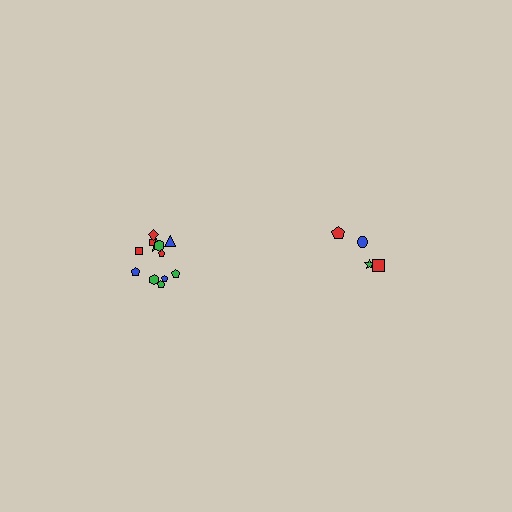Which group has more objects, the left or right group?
The left group.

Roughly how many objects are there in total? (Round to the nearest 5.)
Roughly 15 objects in total.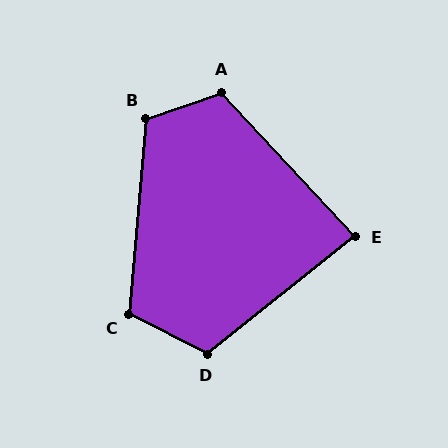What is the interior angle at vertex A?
Approximately 114 degrees (obtuse).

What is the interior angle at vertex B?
Approximately 114 degrees (obtuse).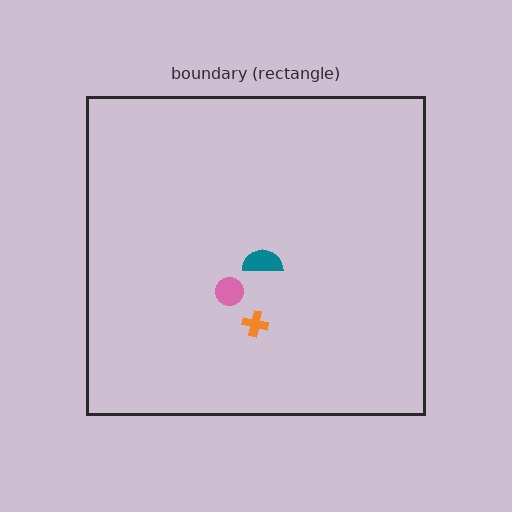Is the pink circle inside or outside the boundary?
Inside.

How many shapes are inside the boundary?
3 inside, 0 outside.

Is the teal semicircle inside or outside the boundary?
Inside.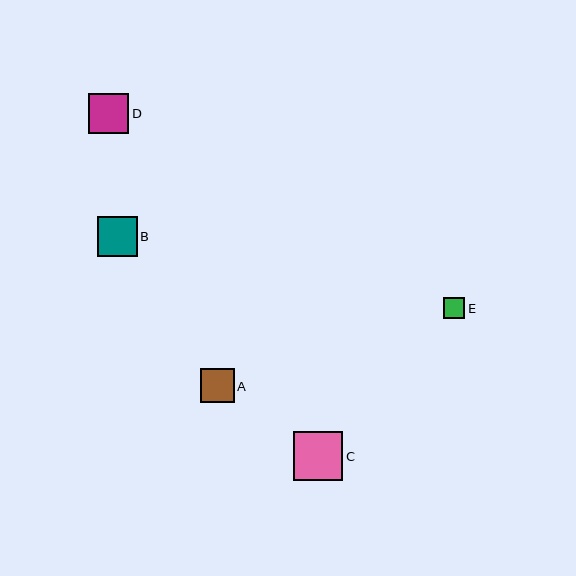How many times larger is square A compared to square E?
Square A is approximately 1.6 times the size of square E.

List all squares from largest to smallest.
From largest to smallest: C, B, D, A, E.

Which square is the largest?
Square C is the largest with a size of approximately 49 pixels.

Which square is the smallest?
Square E is the smallest with a size of approximately 21 pixels.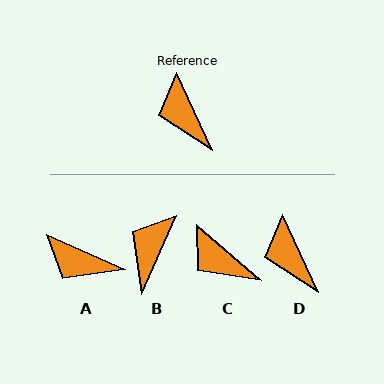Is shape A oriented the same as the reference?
No, it is off by about 42 degrees.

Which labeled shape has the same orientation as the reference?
D.